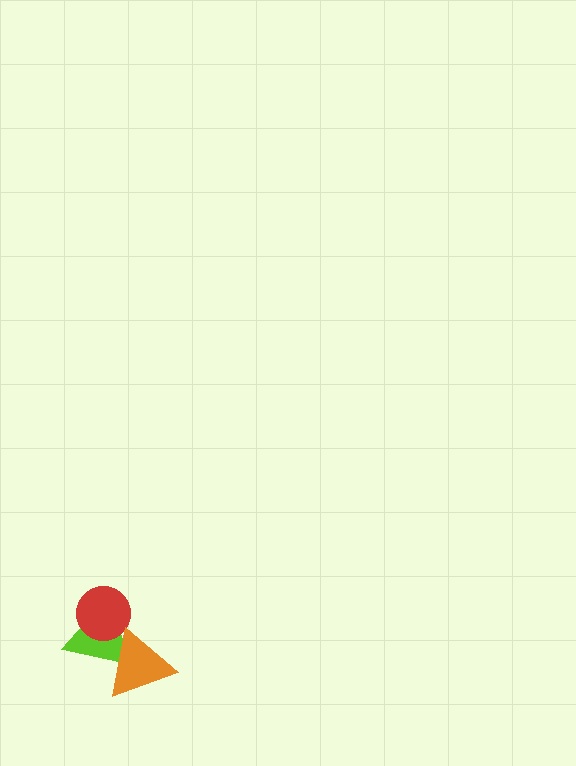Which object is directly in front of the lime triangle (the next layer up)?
The red circle is directly in front of the lime triangle.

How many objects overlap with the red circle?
1 object overlaps with the red circle.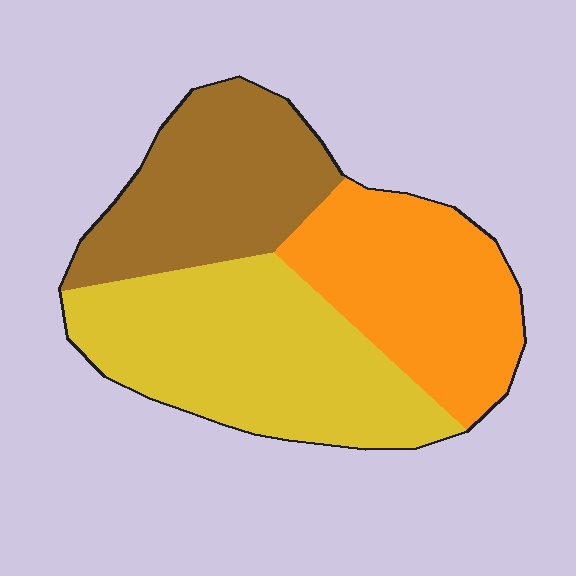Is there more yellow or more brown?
Yellow.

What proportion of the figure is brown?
Brown covers around 30% of the figure.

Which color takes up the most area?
Yellow, at roughly 40%.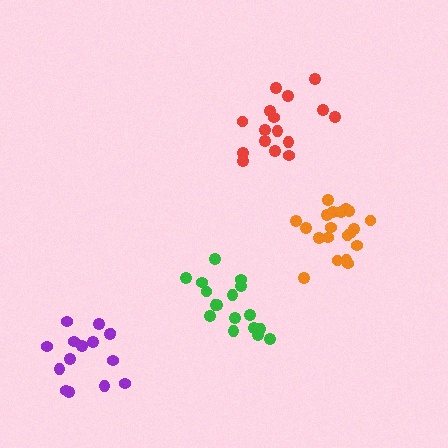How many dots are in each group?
Group 1: 17 dots, Group 2: 16 dots, Group 3: 20 dots, Group 4: 15 dots (68 total).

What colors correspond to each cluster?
The clusters are colored: green, red, orange, purple.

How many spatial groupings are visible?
There are 4 spatial groupings.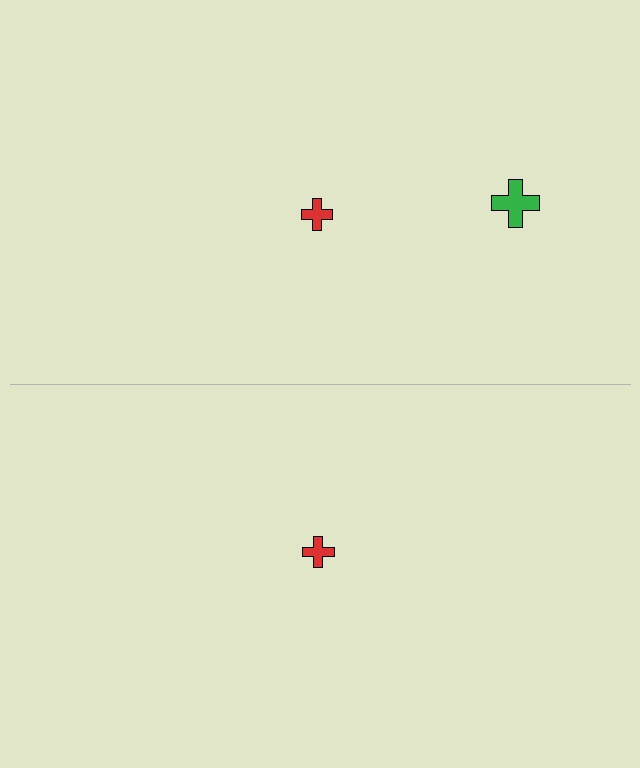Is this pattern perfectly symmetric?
No, the pattern is not perfectly symmetric. A green cross is missing from the bottom side.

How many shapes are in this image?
There are 3 shapes in this image.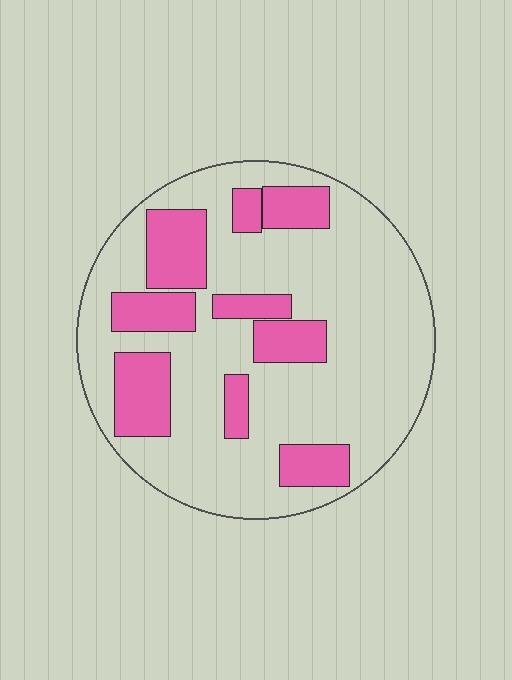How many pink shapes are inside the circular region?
9.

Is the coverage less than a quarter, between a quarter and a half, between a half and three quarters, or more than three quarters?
Between a quarter and a half.